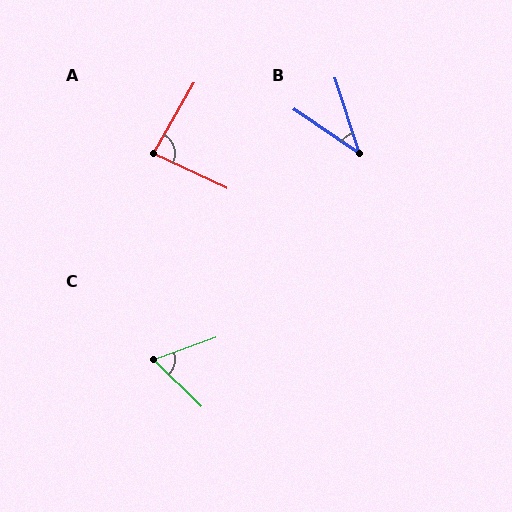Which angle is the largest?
A, at approximately 85 degrees.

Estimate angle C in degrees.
Approximately 64 degrees.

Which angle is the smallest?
B, at approximately 38 degrees.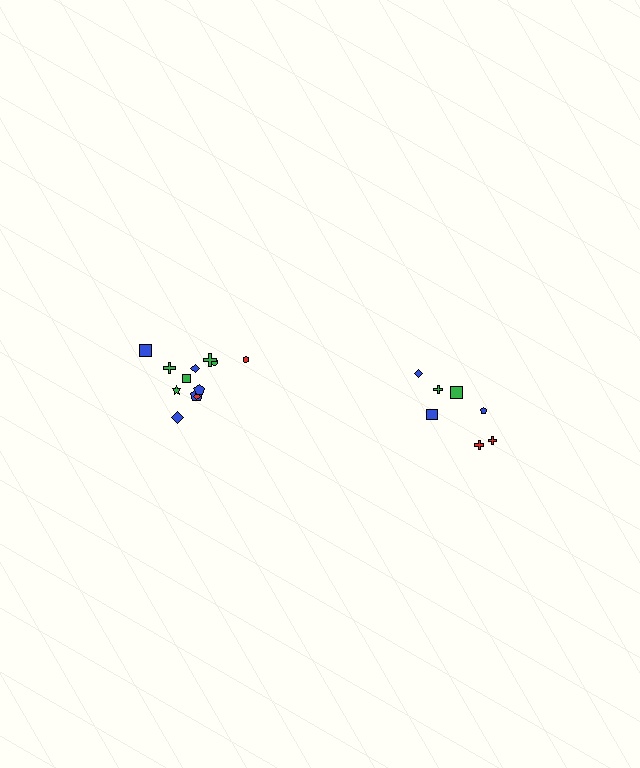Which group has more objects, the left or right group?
The left group.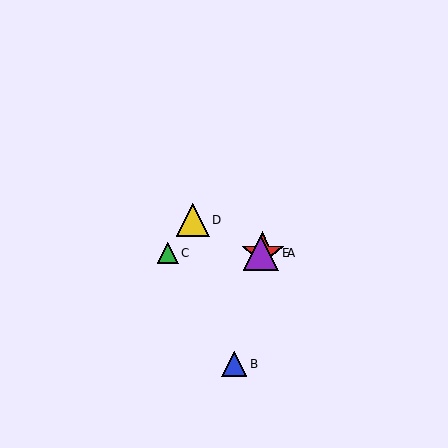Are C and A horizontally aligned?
Yes, both are at y≈253.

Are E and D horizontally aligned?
No, E is at y≈253 and D is at y≈220.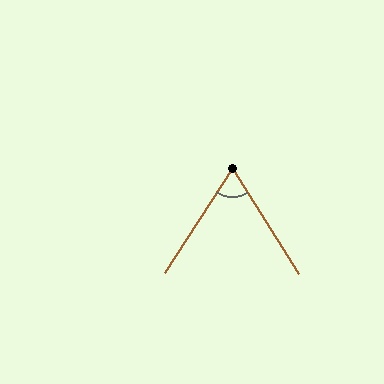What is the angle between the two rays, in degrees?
Approximately 65 degrees.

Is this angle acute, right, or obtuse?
It is acute.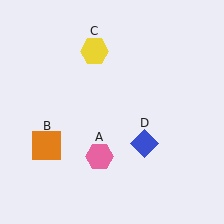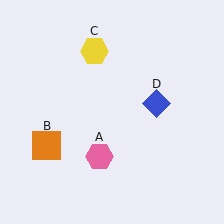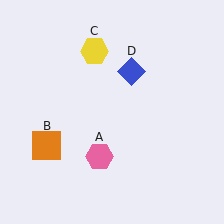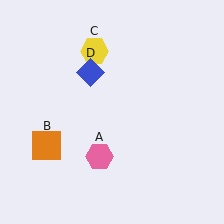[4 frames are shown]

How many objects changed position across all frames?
1 object changed position: blue diamond (object D).